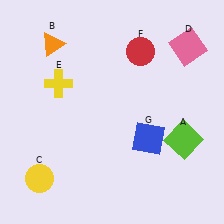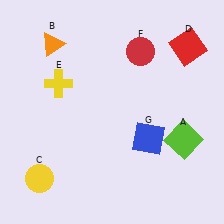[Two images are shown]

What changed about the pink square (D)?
In Image 1, D is pink. In Image 2, it changed to red.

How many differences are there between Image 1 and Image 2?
There is 1 difference between the two images.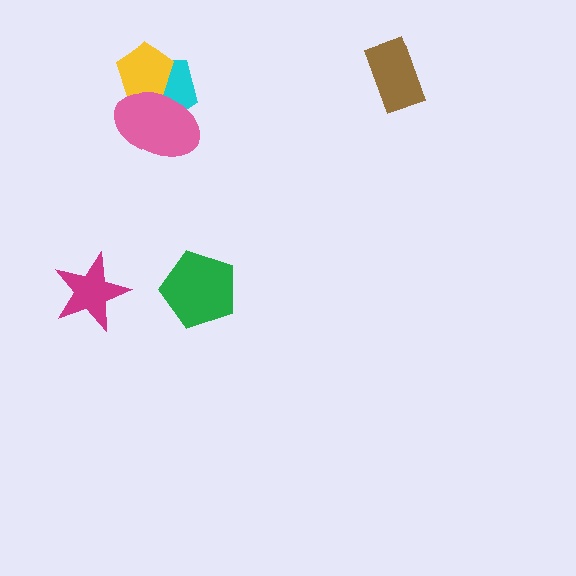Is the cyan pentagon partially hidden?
Yes, it is partially covered by another shape.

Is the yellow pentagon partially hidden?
Yes, it is partially covered by another shape.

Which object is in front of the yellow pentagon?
The pink ellipse is in front of the yellow pentagon.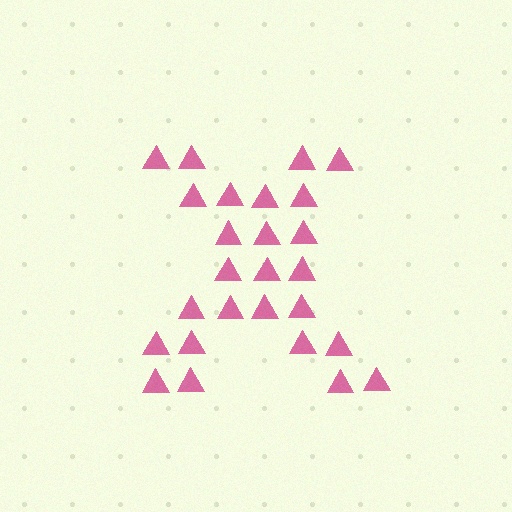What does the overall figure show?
The overall figure shows the letter X.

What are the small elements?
The small elements are triangles.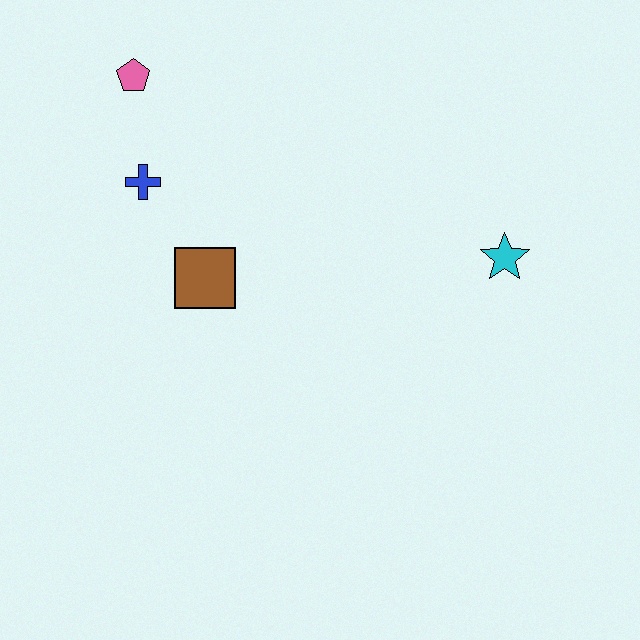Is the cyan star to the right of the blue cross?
Yes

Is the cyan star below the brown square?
No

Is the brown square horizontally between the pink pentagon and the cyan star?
Yes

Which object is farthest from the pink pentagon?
The cyan star is farthest from the pink pentagon.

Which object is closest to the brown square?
The blue cross is closest to the brown square.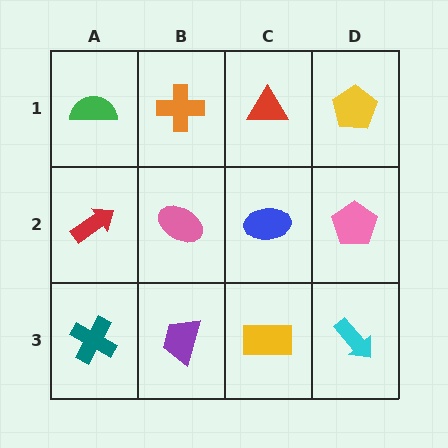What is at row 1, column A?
A green semicircle.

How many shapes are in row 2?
4 shapes.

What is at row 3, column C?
A yellow rectangle.